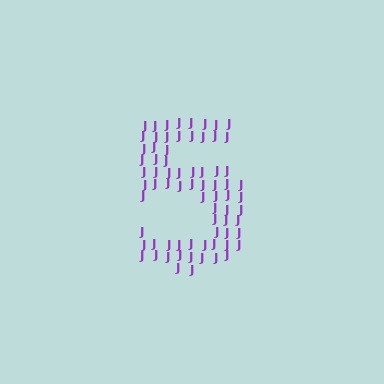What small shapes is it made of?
It is made of small letter J's.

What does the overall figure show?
The overall figure shows the digit 5.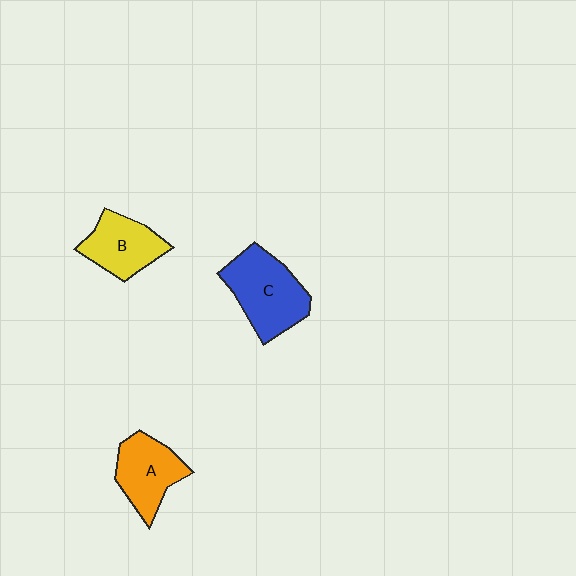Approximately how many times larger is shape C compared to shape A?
Approximately 1.3 times.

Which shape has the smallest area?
Shape B (yellow).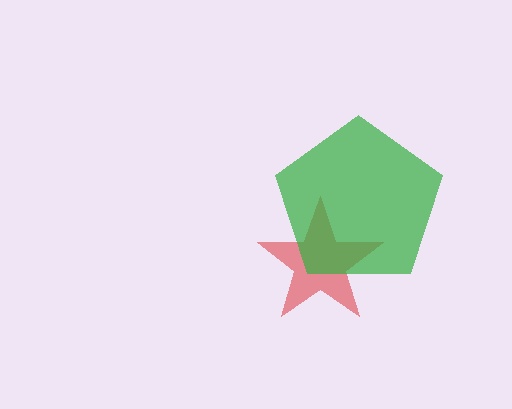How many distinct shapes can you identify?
There are 2 distinct shapes: a red star, a green pentagon.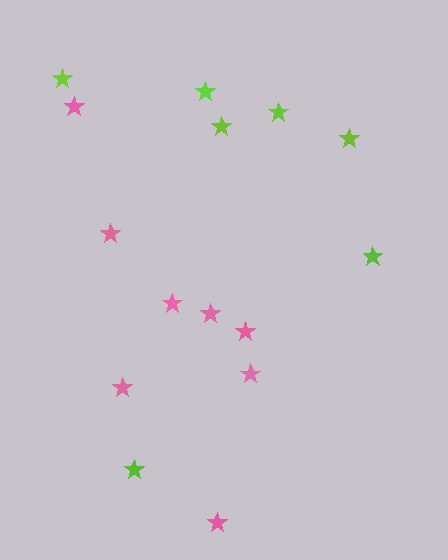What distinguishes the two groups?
There are 2 groups: one group of pink stars (8) and one group of lime stars (7).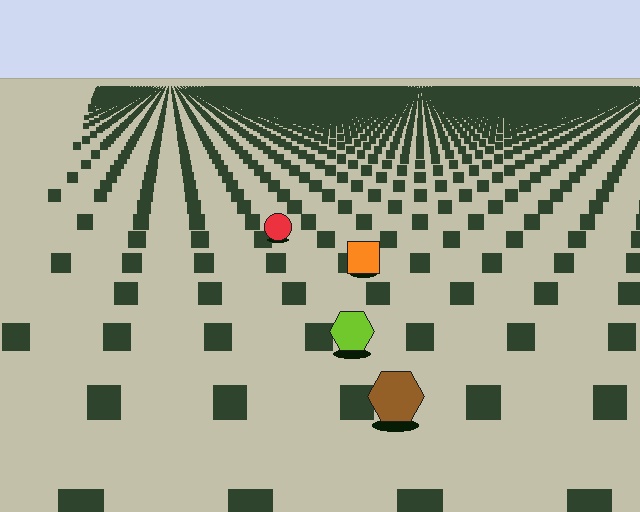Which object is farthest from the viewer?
The red circle is farthest from the viewer. It appears smaller and the ground texture around it is denser.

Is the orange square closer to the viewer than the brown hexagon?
No. The brown hexagon is closer — you can tell from the texture gradient: the ground texture is coarser near it.